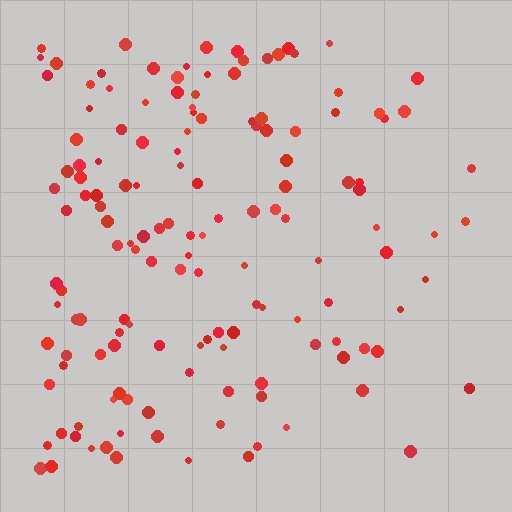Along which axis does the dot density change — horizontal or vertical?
Horizontal.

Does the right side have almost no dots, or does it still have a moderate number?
Still a moderate number, just noticeably fewer than the left.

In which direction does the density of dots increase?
From right to left, with the left side densest.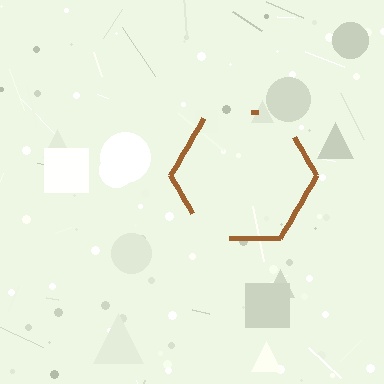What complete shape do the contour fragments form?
The contour fragments form a hexagon.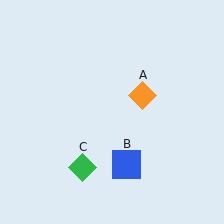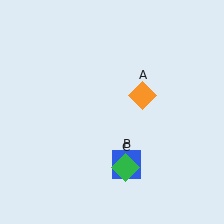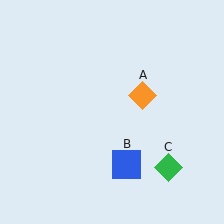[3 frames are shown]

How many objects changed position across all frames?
1 object changed position: green diamond (object C).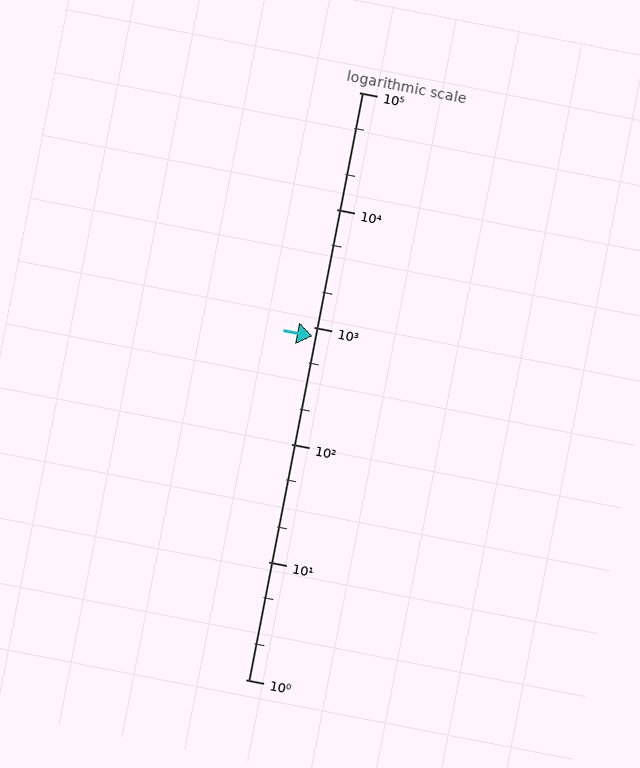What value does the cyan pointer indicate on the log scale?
The pointer indicates approximately 830.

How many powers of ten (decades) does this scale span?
The scale spans 5 decades, from 1 to 100000.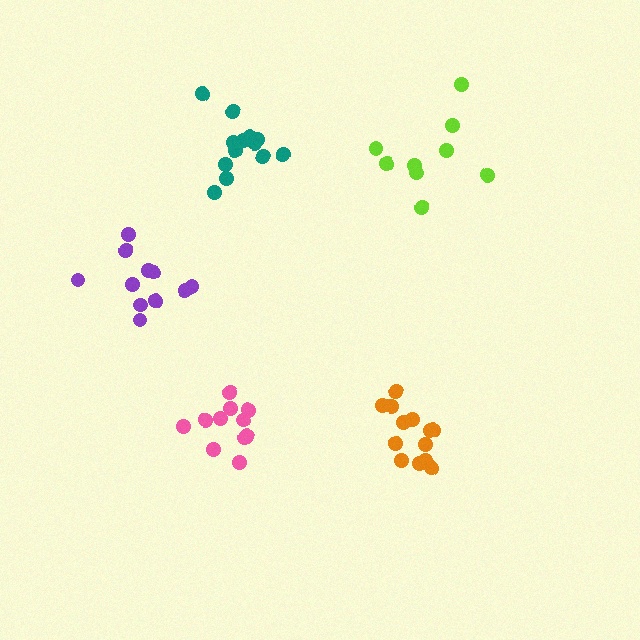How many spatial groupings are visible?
There are 5 spatial groupings.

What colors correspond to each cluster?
The clusters are colored: purple, lime, teal, pink, orange.